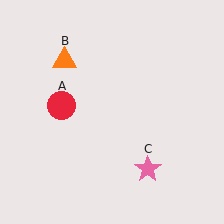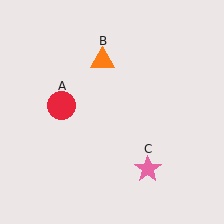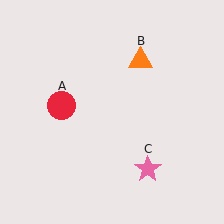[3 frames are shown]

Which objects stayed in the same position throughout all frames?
Red circle (object A) and pink star (object C) remained stationary.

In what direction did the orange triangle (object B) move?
The orange triangle (object B) moved right.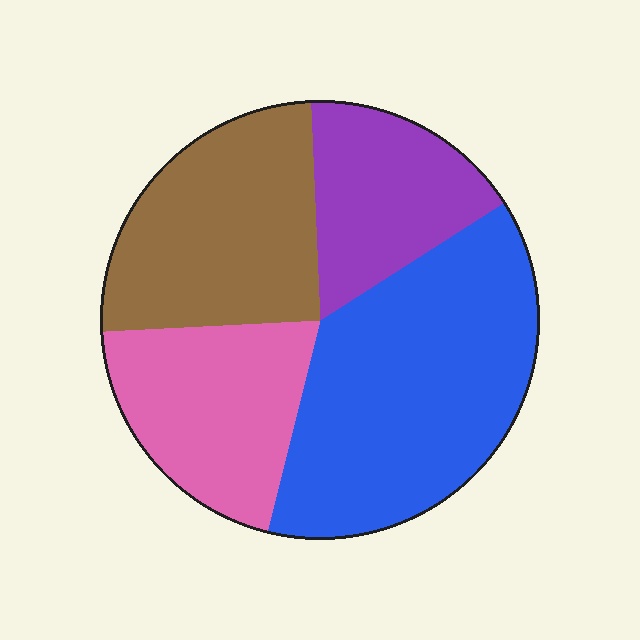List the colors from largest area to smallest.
From largest to smallest: blue, brown, pink, purple.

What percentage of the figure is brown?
Brown covers around 25% of the figure.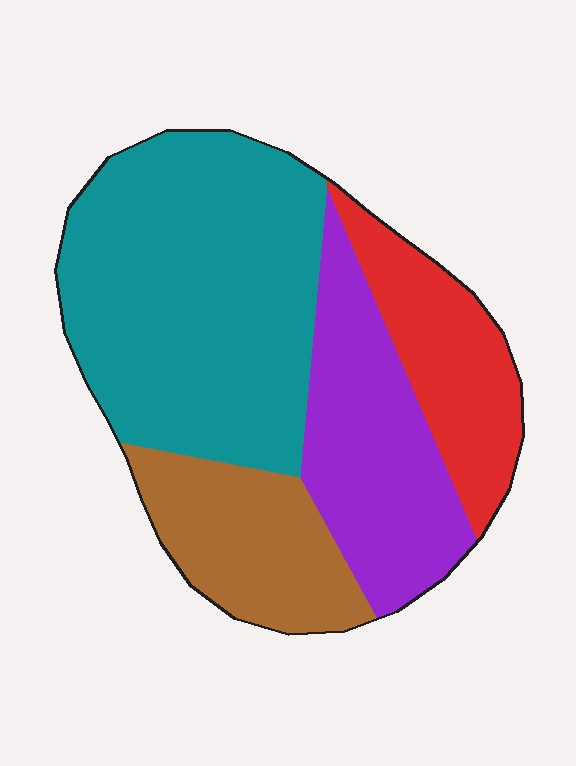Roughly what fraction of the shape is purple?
Purple covers 22% of the shape.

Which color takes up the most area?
Teal, at roughly 45%.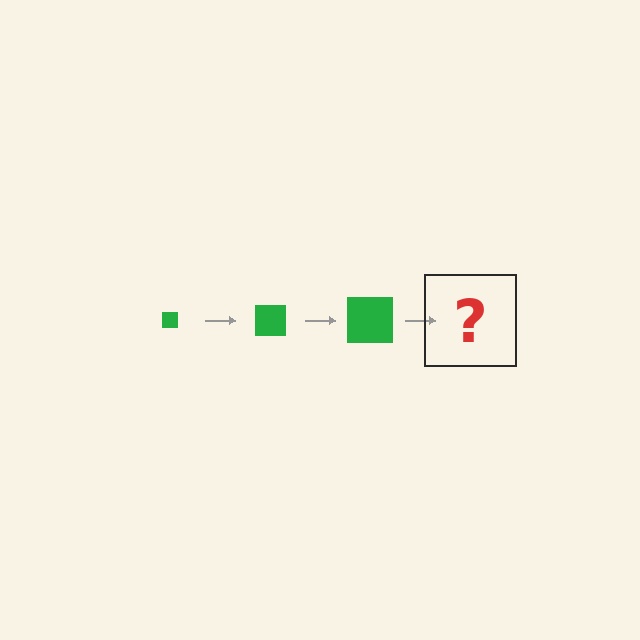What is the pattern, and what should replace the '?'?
The pattern is that the square gets progressively larger each step. The '?' should be a green square, larger than the previous one.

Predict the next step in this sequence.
The next step is a green square, larger than the previous one.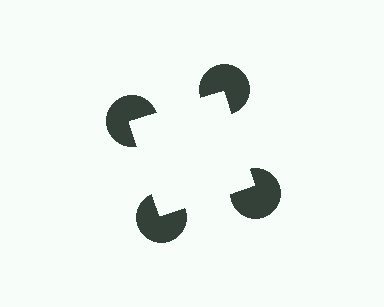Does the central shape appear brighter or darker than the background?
It typically appears slightly brighter than the background, even though no actual brightness change is drawn.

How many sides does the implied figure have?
4 sides.